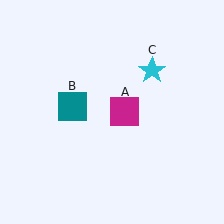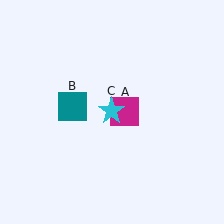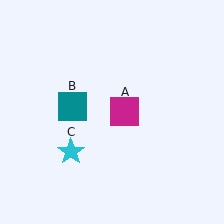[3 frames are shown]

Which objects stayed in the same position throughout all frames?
Magenta square (object A) and teal square (object B) remained stationary.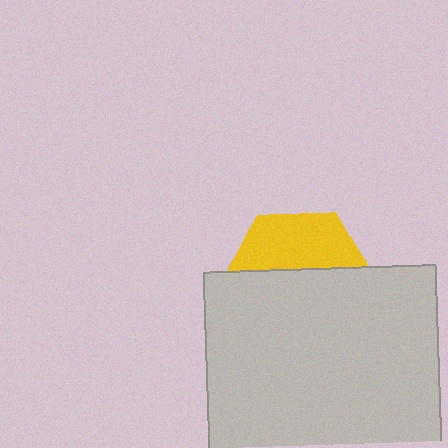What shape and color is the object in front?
The object in front is a light gray square.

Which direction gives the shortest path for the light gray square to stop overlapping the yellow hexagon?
Moving down gives the shortest separation.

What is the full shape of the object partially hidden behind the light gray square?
The partially hidden object is a yellow hexagon.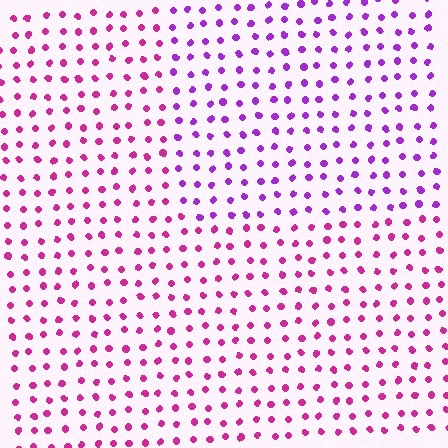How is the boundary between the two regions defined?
The boundary is defined purely by a slight shift in hue (about 35 degrees). Spacing, size, and orientation are identical on both sides.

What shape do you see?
I see a rectangle.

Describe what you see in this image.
The image is filled with small magenta elements in a uniform arrangement. A rectangle-shaped region is visible where the elements are tinted to a slightly different hue, forming a subtle color boundary.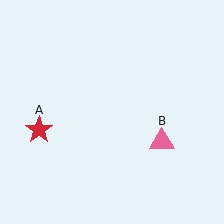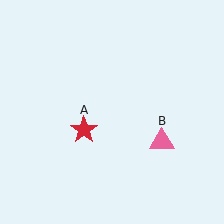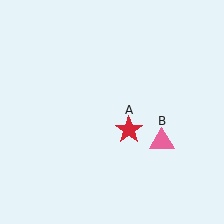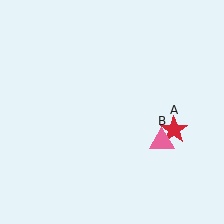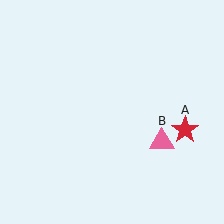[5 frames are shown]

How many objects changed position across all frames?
1 object changed position: red star (object A).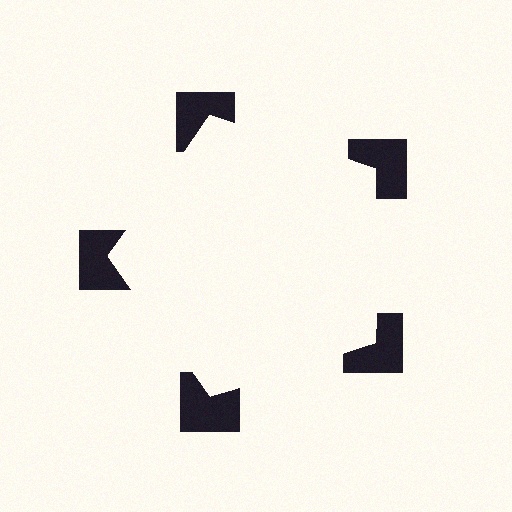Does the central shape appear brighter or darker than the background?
It typically appears slightly brighter than the background, even though no actual brightness change is drawn.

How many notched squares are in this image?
There are 5 — one at each vertex of the illusory pentagon.